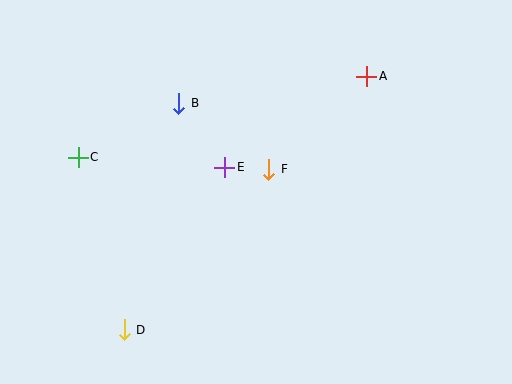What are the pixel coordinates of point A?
Point A is at (367, 76).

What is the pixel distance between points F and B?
The distance between F and B is 112 pixels.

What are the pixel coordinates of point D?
Point D is at (124, 330).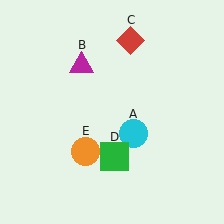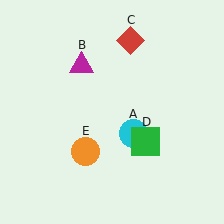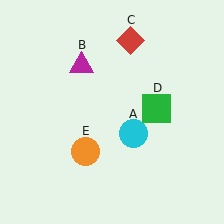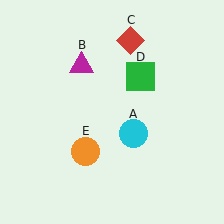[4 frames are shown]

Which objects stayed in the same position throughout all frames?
Cyan circle (object A) and magenta triangle (object B) and red diamond (object C) and orange circle (object E) remained stationary.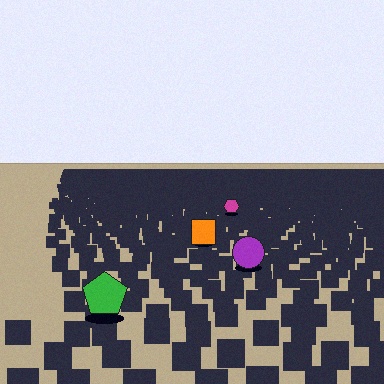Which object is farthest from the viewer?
The magenta hexagon is farthest from the viewer. It appears smaller and the ground texture around it is denser.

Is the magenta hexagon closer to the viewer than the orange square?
No. The orange square is closer — you can tell from the texture gradient: the ground texture is coarser near it.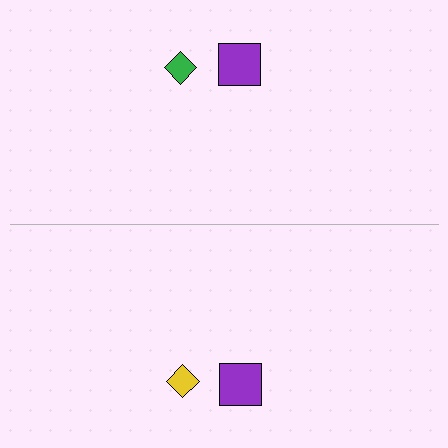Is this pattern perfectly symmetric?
No, the pattern is not perfectly symmetric. The yellow diamond on the bottom side breaks the symmetry — its mirror counterpart is green.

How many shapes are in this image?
There are 4 shapes in this image.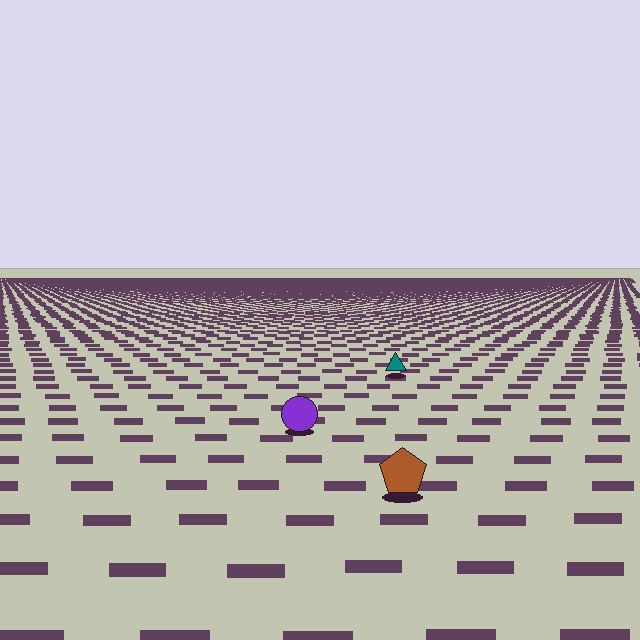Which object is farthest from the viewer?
The teal triangle is farthest from the viewer. It appears smaller and the ground texture around it is denser.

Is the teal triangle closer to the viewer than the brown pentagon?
No. The brown pentagon is closer — you can tell from the texture gradient: the ground texture is coarser near it.